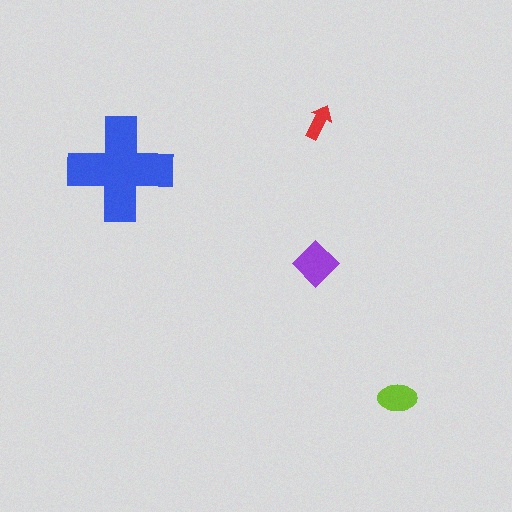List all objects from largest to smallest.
The blue cross, the purple diamond, the lime ellipse, the red arrow.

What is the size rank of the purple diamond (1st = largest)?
2nd.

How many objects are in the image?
There are 4 objects in the image.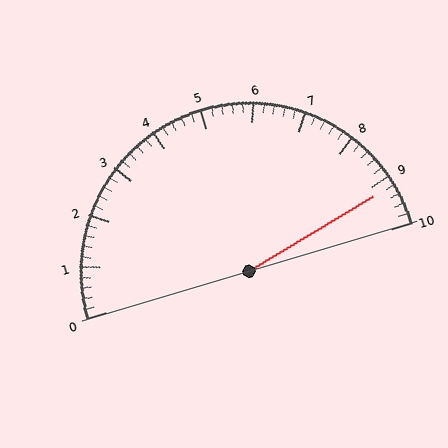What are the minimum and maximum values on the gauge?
The gauge ranges from 0 to 10.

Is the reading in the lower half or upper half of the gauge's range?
The reading is in the upper half of the range (0 to 10).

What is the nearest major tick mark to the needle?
The nearest major tick mark is 9.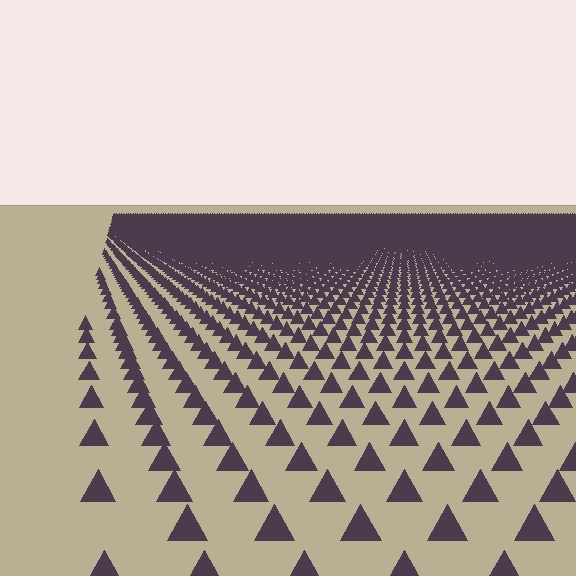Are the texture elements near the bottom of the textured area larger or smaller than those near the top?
Larger. Near the bottom, elements are closer to the viewer and appear at a bigger on-screen size.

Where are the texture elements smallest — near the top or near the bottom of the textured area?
Near the top.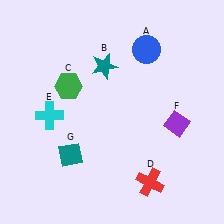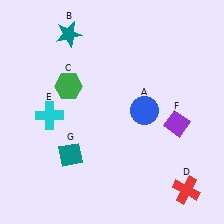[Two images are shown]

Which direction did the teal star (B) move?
The teal star (B) moved left.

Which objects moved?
The objects that moved are: the blue circle (A), the teal star (B), the red cross (D).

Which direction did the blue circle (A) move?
The blue circle (A) moved down.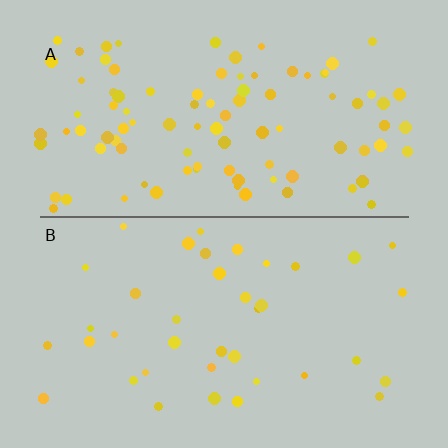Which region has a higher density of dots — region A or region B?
A (the top).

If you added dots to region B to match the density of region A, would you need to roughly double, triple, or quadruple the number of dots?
Approximately double.